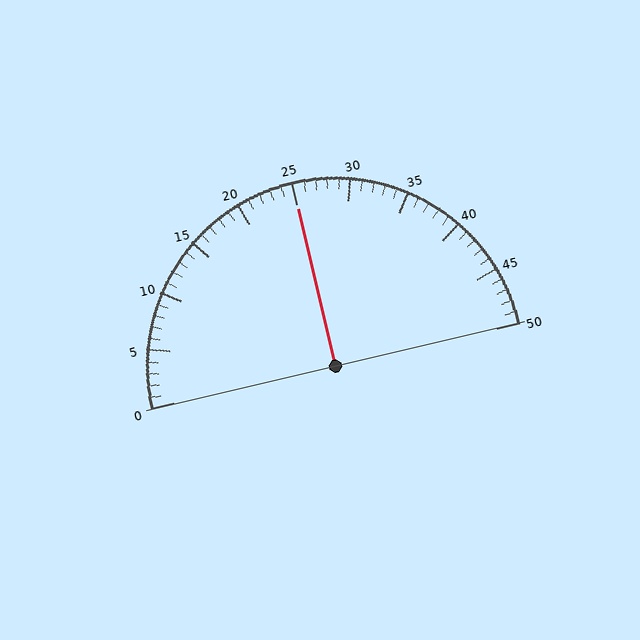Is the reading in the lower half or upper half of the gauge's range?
The reading is in the upper half of the range (0 to 50).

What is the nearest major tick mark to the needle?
The nearest major tick mark is 25.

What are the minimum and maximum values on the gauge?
The gauge ranges from 0 to 50.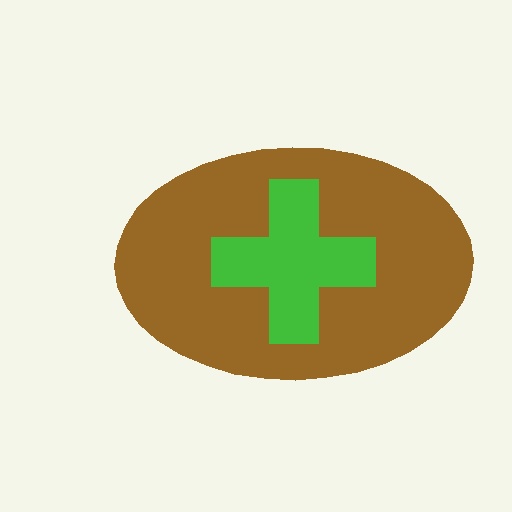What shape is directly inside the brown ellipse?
The green cross.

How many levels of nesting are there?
2.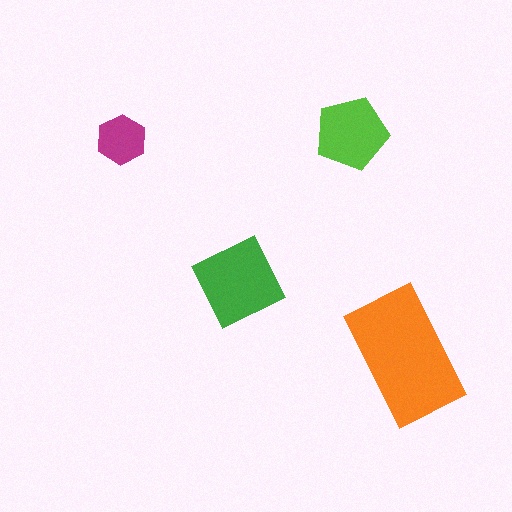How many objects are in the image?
There are 4 objects in the image.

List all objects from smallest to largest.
The magenta hexagon, the lime pentagon, the green square, the orange rectangle.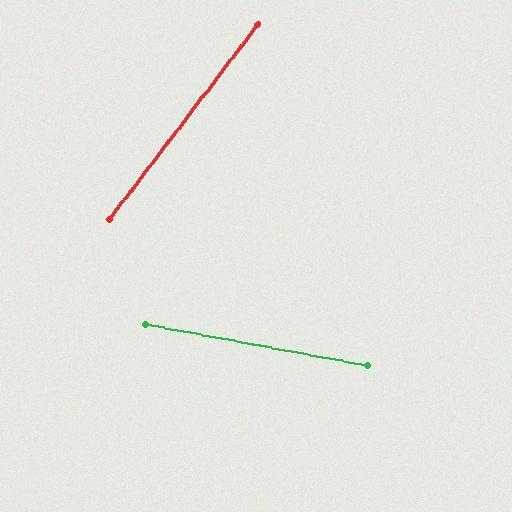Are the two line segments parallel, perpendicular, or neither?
Neither parallel nor perpendicular — they differ by about 63°.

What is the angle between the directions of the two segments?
Approximately 63 degrees.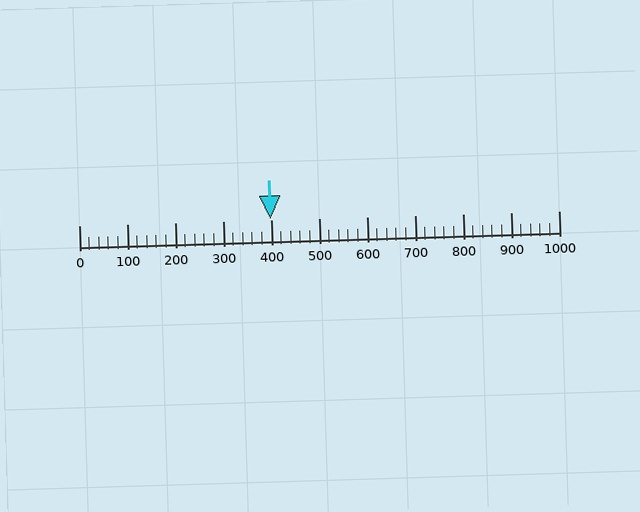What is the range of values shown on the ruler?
The ruler shows values from 0 to 1000.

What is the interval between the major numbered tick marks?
The major tick marks are spaced 100 units apart.